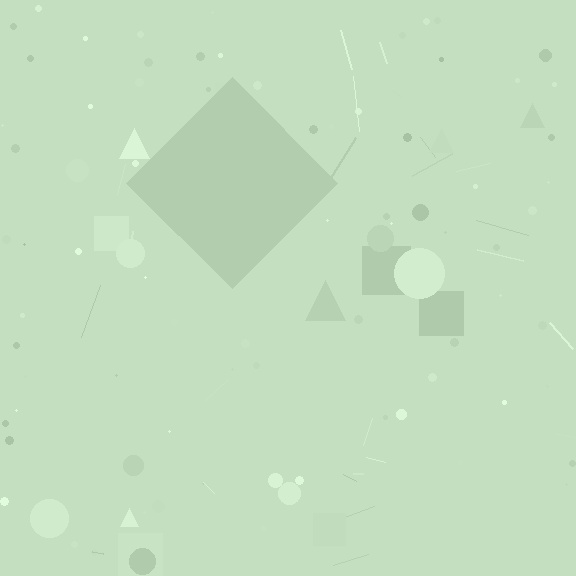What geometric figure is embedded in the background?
A diamond is embedded in the background.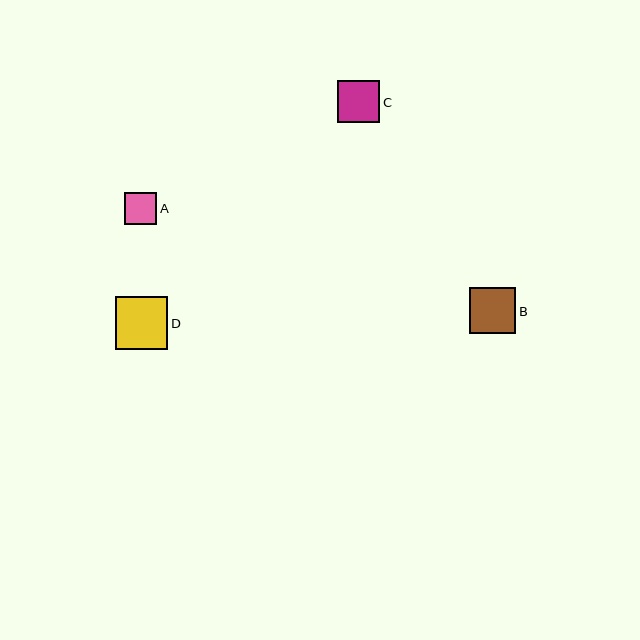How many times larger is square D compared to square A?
Square D is approximately 1.6 times the size of square A.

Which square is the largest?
Square D is the largest with a size of approximately 52 pixels.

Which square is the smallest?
Square A is the smallest with a size of approximately 32 pixels.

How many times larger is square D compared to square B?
Square D is approximately 1.1 times the size of square B.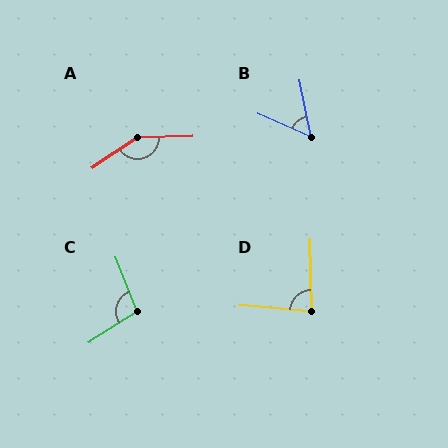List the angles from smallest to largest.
B (55°), D (84°), C (101°), A (147°).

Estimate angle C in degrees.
Approximately 101 degrees.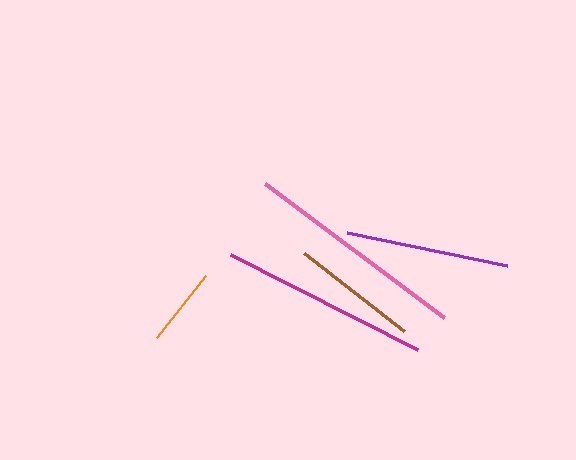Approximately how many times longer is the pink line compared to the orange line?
The pink line is approximately 2.8 times the length of the orange line.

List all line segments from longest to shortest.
From longest to shortest: pink, magenta, purple, brown, orange.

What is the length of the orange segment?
The orange segment is approximately 80 pixels long.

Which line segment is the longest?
The pink line is the longest at approximately 223 pixels.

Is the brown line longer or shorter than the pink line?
The pink line is longer than the brown line.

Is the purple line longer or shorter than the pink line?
The pink line is longer than the purple line.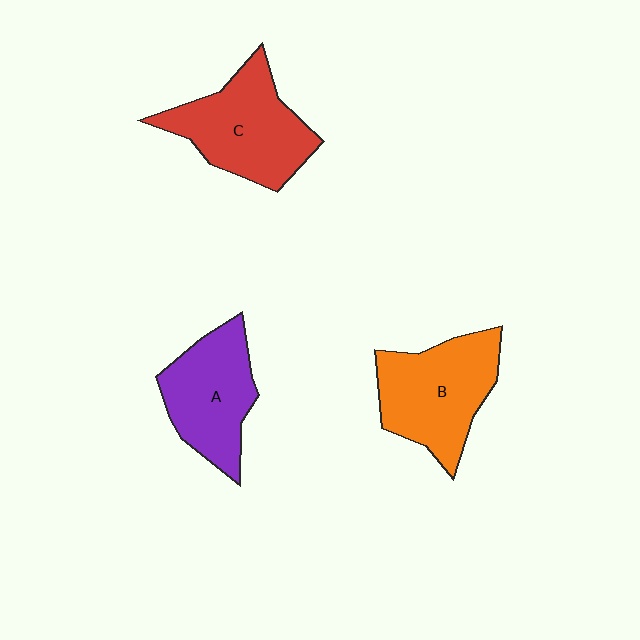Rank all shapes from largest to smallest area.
From largest to smallest: C (red), B (orange), A (purple).